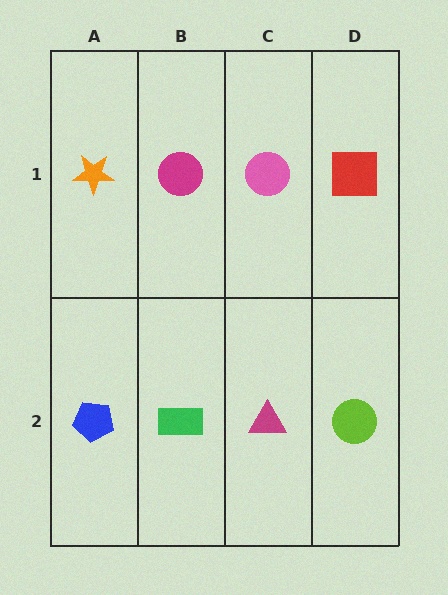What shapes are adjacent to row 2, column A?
An orange star (row 1, column A), a green rectangle (row 2, column B).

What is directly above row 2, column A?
An orange star.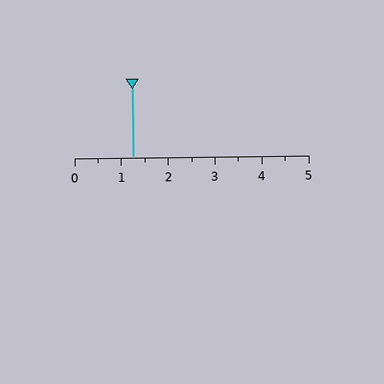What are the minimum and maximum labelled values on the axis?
The axis runs from 0 to 5.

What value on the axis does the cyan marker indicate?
The marker indicates approximately 1.2.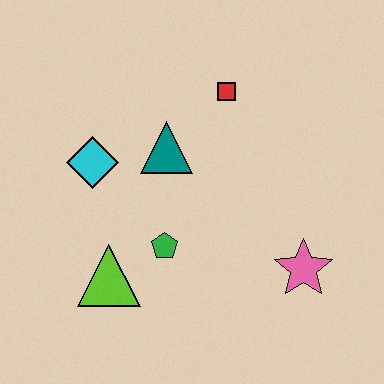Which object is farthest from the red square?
The lime triangle is farthest from the red square.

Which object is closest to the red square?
The teal triangle is closest to the red square.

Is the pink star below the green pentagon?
Yes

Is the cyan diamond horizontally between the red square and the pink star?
No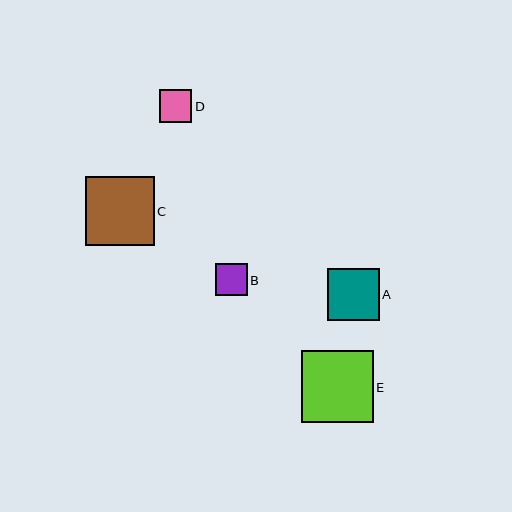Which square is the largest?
Square E is the largest with a size of approximately 72 pixels.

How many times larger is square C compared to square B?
Square C is approximately 2.2 times the size of square B.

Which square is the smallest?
Square B is the smallest with a size of approximately 32 pixels.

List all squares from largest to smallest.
From largest to smallest: E, C, A, D, B.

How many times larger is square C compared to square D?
Square C is approximately 2.1 times the size of square D.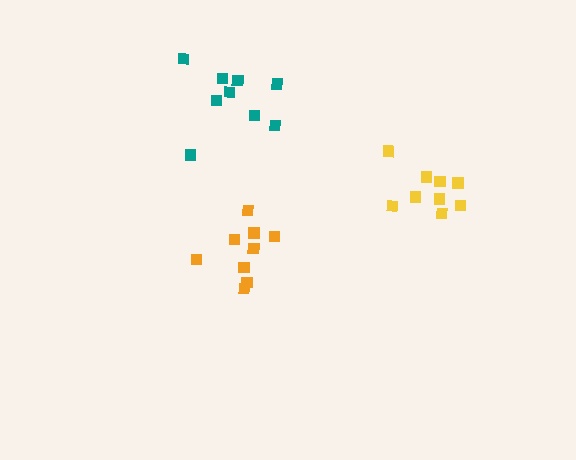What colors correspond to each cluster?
The clusters are colored: orange, teal, yellow.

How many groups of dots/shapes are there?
There are 3 groups.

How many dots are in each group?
Group 1: 9 dots, Group 2: 9 dots, Group 3: 9 dots (27 total).